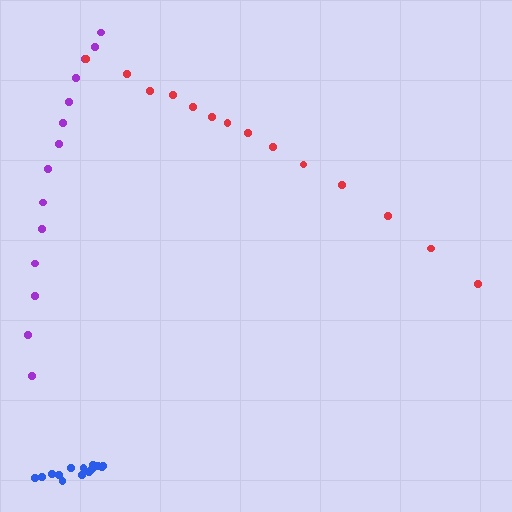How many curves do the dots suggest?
There are 3 distinct paths.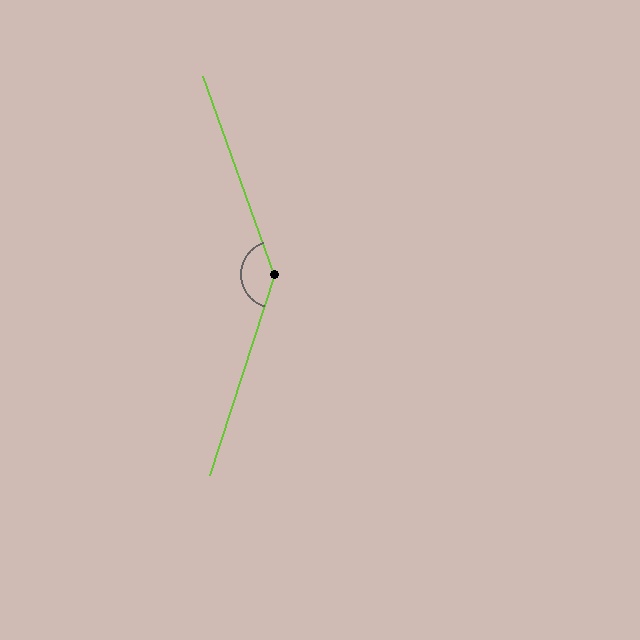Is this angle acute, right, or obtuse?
It is obtuse.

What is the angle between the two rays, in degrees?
Approximately 142 degrees.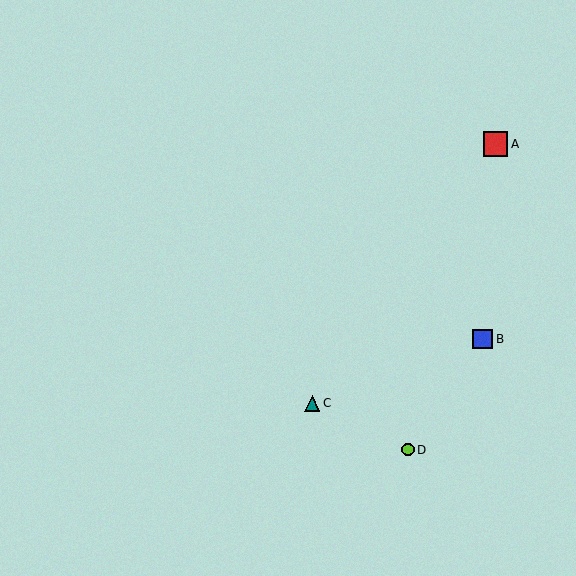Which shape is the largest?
The red square (labeled A) is the largest.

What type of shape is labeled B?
Shape B is a blue square.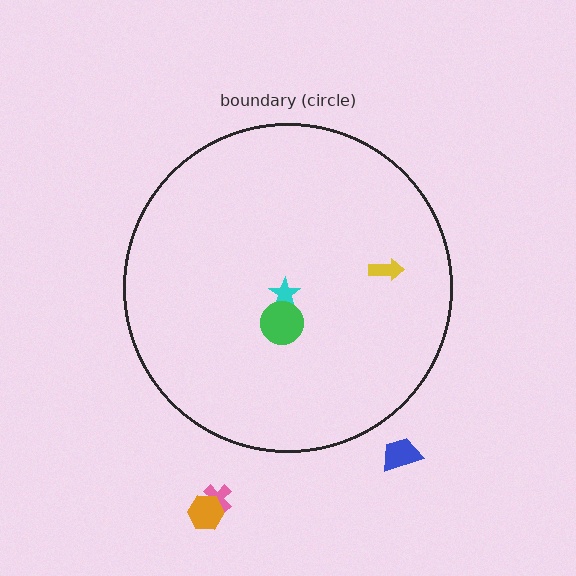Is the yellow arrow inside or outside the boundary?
Inside.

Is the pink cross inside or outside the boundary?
Outside.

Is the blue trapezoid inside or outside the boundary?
Outside.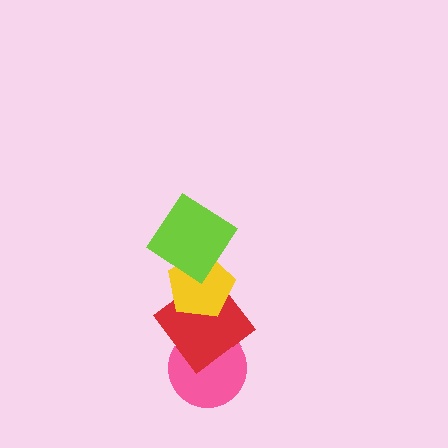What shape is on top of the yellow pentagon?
The lime diamond is on top of the yellow pentagon.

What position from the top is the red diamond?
The red diamond is 3rd from the top.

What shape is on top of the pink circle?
The red diamond is on top of the pink circle.